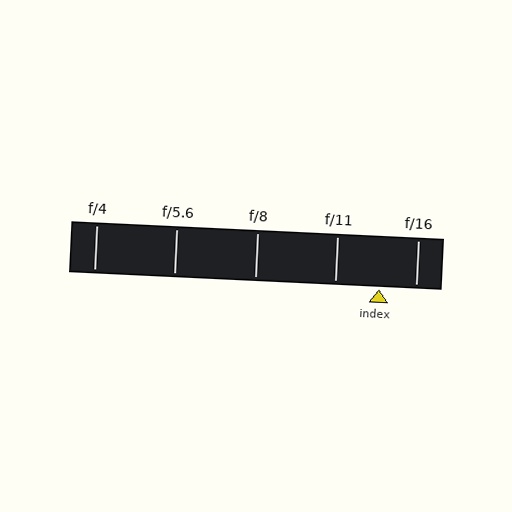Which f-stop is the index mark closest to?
The index mark is closest to f/16.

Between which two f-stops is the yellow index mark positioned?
The index mark is between f/11 and f/16.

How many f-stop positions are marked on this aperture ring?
There are 5 f-stop positions marked.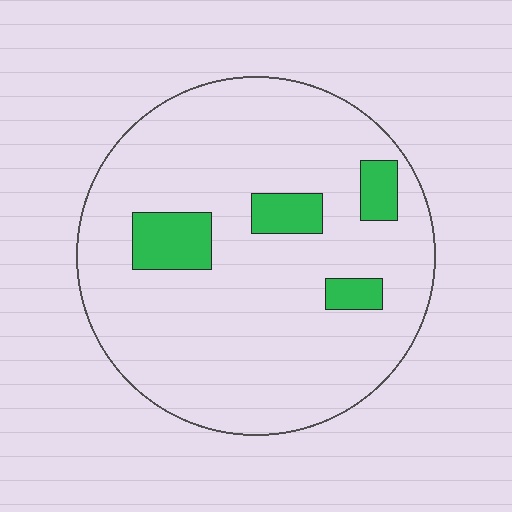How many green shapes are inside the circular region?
4.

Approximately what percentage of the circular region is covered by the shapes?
Approximately 10%.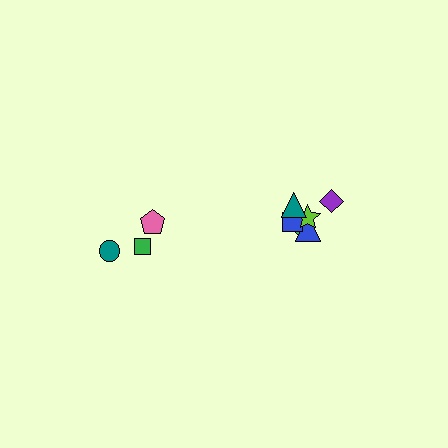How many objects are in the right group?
There are 6 objects.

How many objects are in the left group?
There are 3 objects.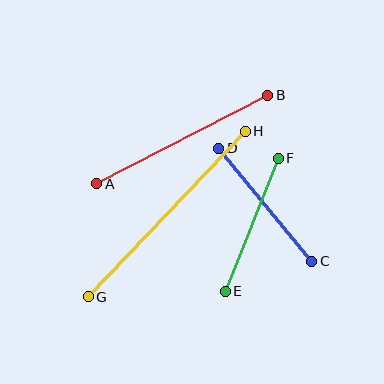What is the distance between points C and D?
The distance is approximately 146 pixels.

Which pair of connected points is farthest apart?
Points G and H are farthest apart.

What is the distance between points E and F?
The distance is approximately 143 pixels.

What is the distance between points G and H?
The distance is approximately 228 pixels.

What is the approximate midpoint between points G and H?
The midpoint is at approximately (167, 214) pixels.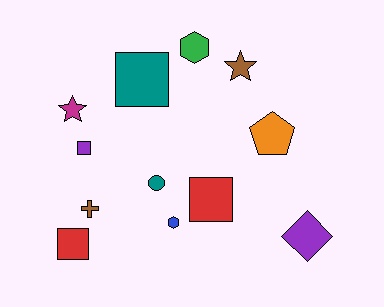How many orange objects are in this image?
There is 1 orange object.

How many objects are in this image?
There are 12 objects.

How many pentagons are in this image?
There is 1 pentagon.